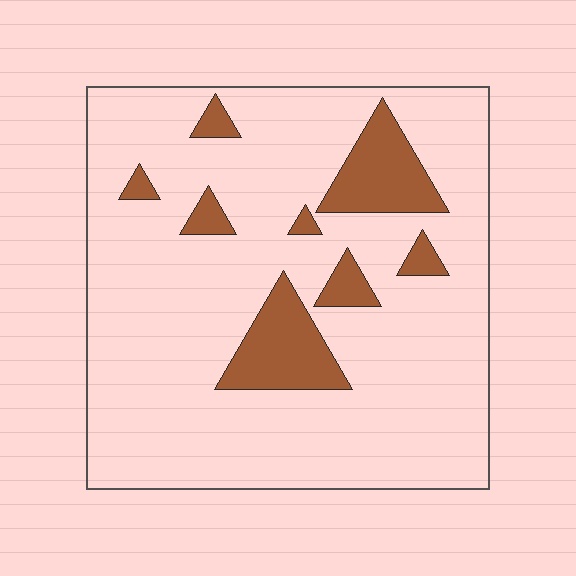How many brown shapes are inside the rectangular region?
8.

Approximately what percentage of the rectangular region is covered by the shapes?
Approximately 15%.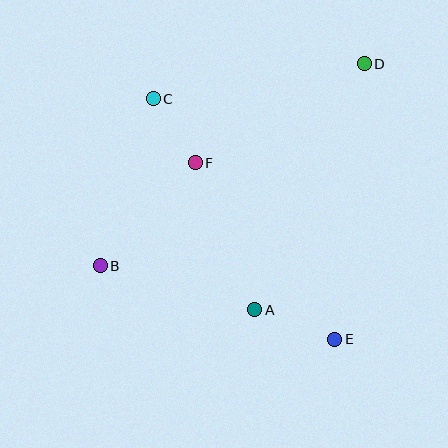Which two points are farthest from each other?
Points B and D are farthest from each other.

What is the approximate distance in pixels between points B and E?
The distance between B and E is approximately 246 pixels.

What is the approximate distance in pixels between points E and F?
The distance between E and F is approximately 225 pixels.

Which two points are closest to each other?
Points C and F are closest to each other.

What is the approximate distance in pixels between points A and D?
The distance between A and D is approximately 269 pixels.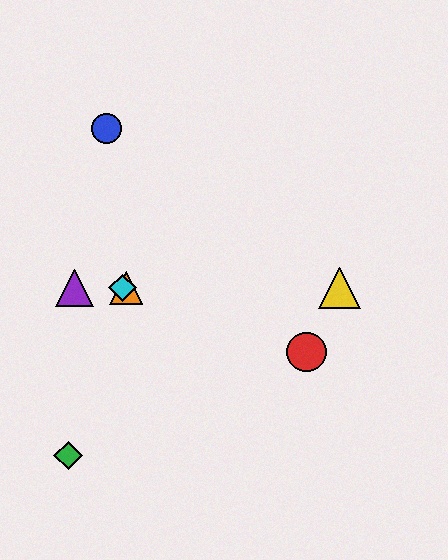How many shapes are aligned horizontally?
4 shapes (the yellow triangle, the purple triangle, the orange triangle, the cyan diamond) are aligned horizontally.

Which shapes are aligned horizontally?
The yellow triangle, the purple triangle, the orange triangle, the cyan diamond are aligned horizontally.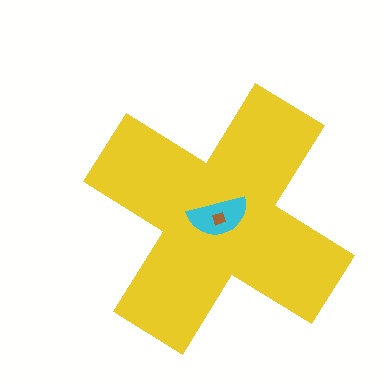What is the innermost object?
The brown diamond.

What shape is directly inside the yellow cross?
The cyan semicircle.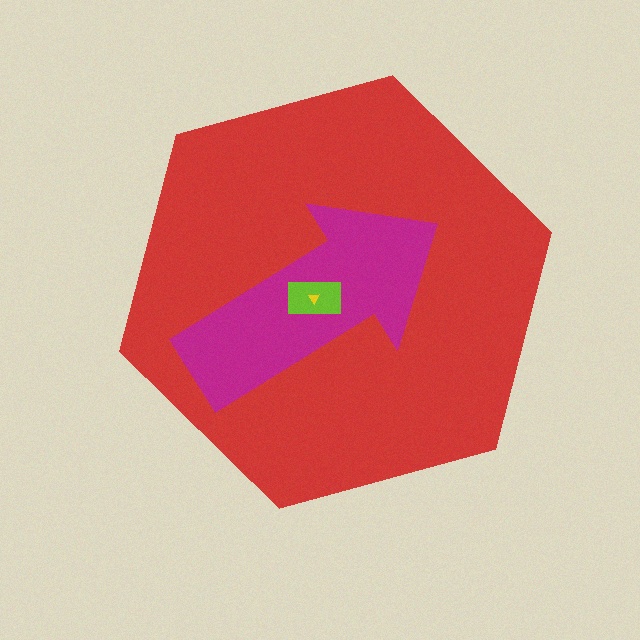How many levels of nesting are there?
4.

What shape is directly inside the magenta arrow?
The lime rectangle.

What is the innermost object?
The yellow triangle.